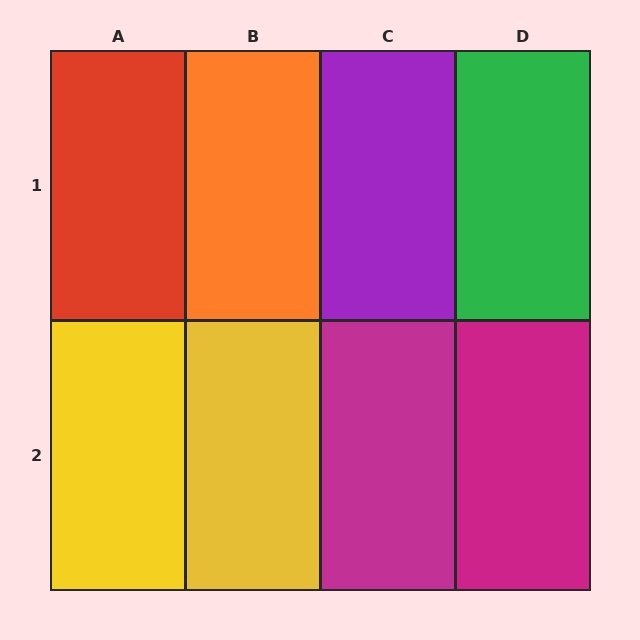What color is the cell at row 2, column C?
Magenta.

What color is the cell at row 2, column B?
Yellow.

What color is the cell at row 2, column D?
Magenta.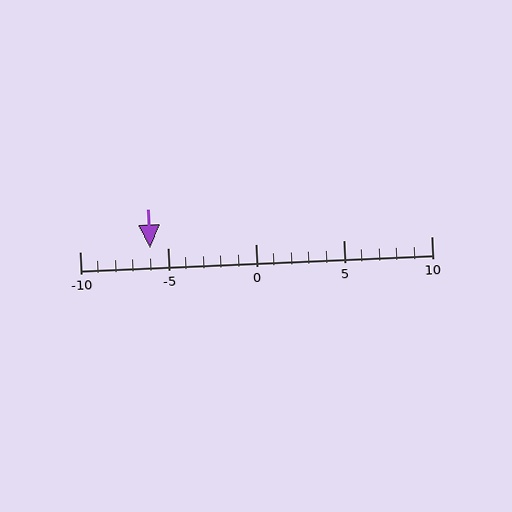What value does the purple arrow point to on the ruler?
The purple arrow points to approximately -6.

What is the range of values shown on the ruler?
The ruler shows values from -10 to 10.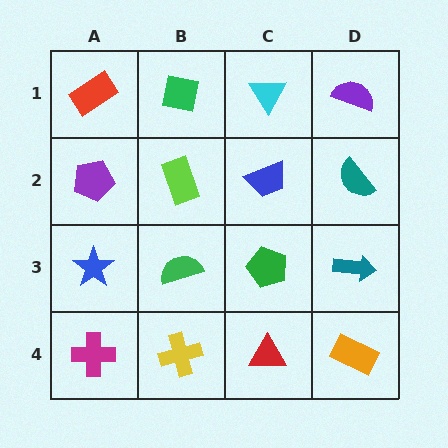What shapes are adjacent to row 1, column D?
A teal semicircle (row 2, column D), a cyan triangle (row 1, column C).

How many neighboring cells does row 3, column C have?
4.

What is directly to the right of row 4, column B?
A red triangle.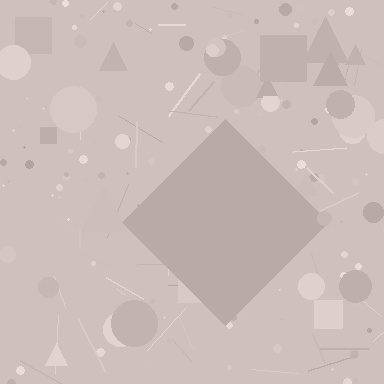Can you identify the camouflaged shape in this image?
The camouflaged shape is a diamond.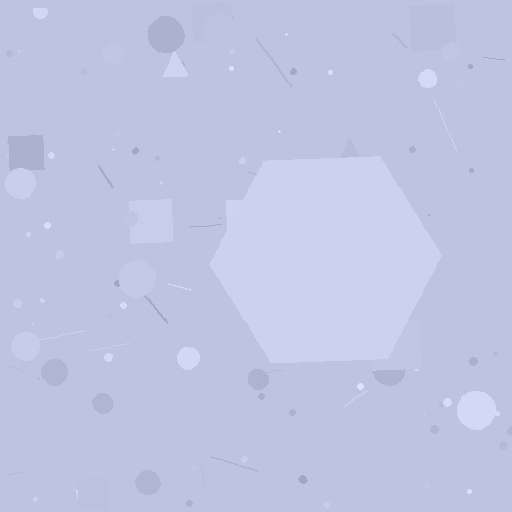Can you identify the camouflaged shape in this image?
The camouflaged shape is a hexagon.